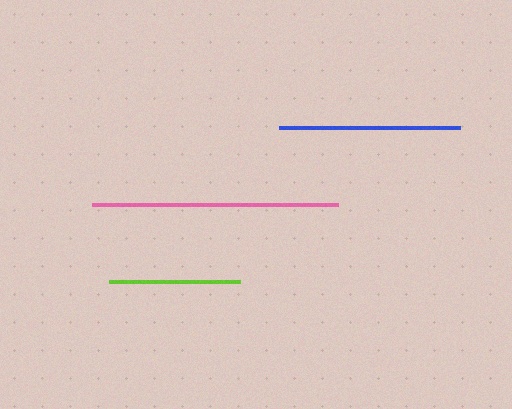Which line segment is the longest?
The pink line is the longest at approximately 246 pixels.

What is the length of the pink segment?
The pink segment is approximately 246 pixels long.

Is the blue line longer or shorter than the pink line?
The pink line is longer than the blue line.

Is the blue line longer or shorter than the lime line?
The blue line is longer than the lime line.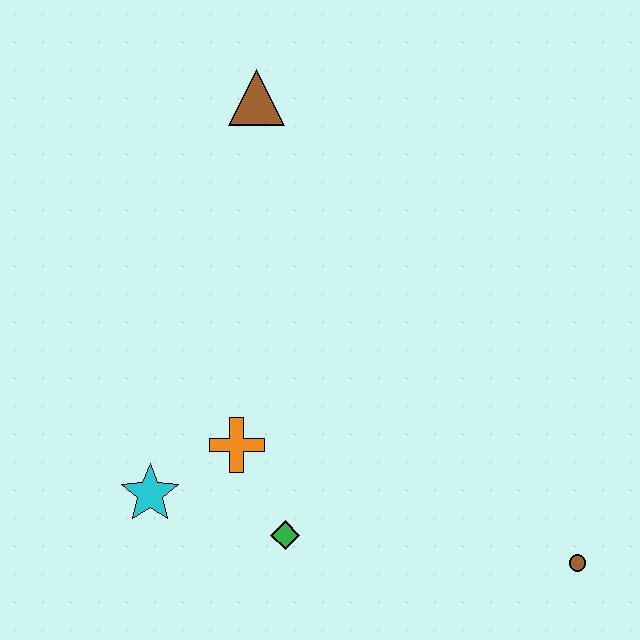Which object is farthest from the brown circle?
The brown triangle is farthest from the brown circle.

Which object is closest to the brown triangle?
The orange cross is closest to the brown triangle.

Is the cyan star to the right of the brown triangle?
No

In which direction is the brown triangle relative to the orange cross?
The brown triangle is above the orange cross.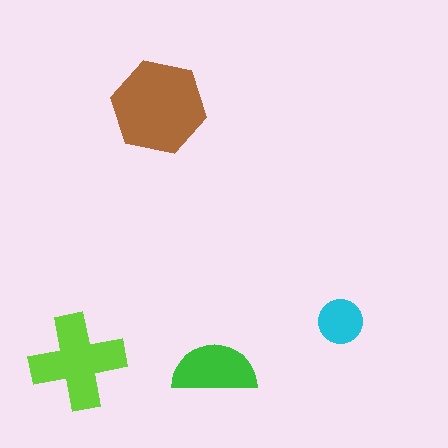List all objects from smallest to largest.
The cyan circle, the green semicircle, the lime cross, the brown hexagon.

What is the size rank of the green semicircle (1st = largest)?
3rd.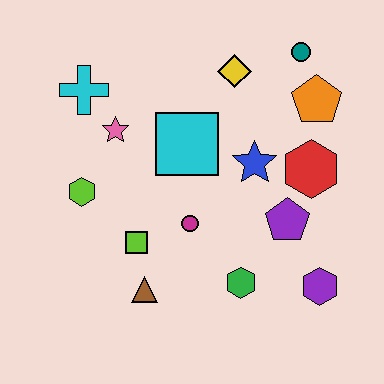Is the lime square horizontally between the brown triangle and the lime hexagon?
Yes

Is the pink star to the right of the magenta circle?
No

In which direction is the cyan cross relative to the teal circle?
The cyan cross is to the left of the teal circle.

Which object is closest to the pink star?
The cyan cross is closest to the pink star.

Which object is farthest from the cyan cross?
The purple hexagon is farthest from the cyan cross.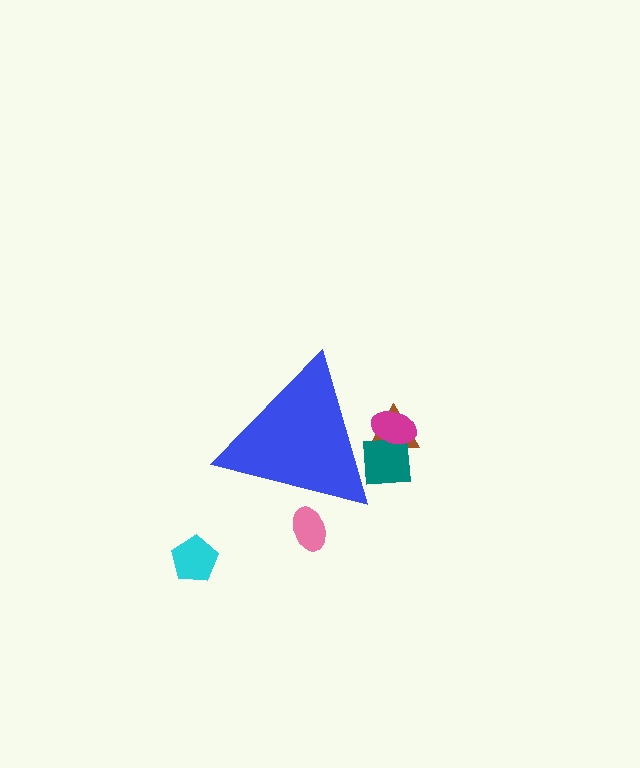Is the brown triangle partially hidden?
Yes, the brown triangle is partially hidden behind the blue triangle.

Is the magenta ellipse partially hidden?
Yes, the magenta ellipse is partially hidden behind the blue triangle.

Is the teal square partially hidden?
Yes, the teal square is partially hidden behind the blue triangle.